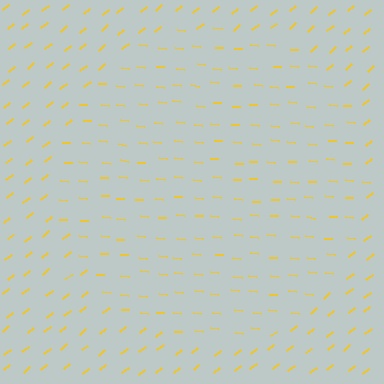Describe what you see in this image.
The image is filled with small yellow line segments. A circle region in the image has lines oriented differently from the surrounding lines, creating a visible texture boundary.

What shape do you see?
I see a circle.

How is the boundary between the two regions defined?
The boundary is defined purely by a change in line orientation (approximately 45 degrees difference). All lines are the same color and thickness.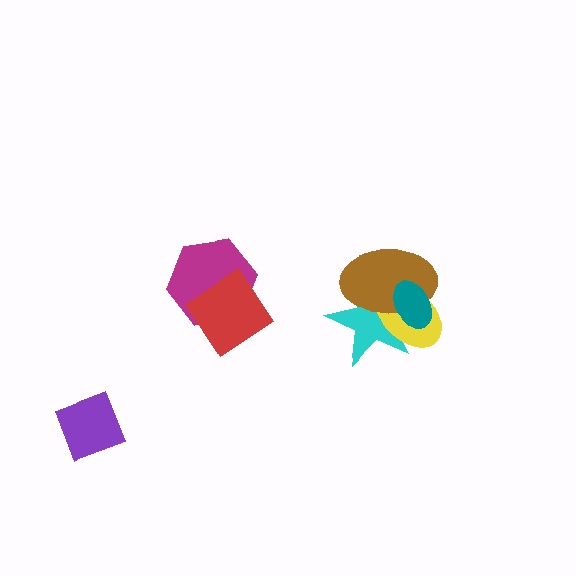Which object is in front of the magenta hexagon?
The red diamond is in front of the magenta hexagon.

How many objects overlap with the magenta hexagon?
1 object overlaps with the magenta hexagon.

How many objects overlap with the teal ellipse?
3 objects overlap with the teal ellipse.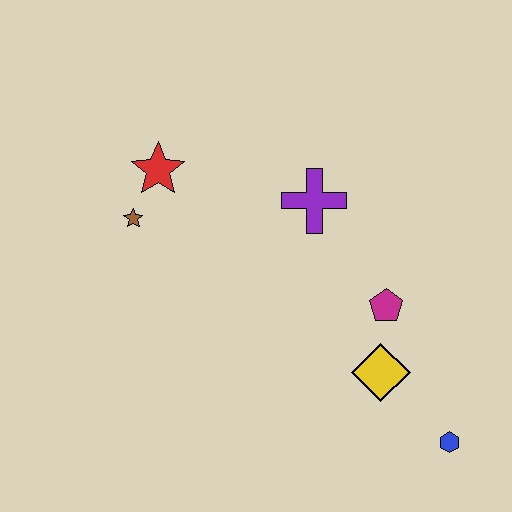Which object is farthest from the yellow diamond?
The red star is farthest from the yellow diamond.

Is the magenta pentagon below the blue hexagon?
No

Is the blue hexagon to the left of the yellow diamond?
No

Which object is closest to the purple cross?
The magenta pentagon is closest to the purple cross.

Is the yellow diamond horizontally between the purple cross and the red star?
No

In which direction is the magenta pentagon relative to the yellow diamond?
The magenta pentagon is above the yellow diamond.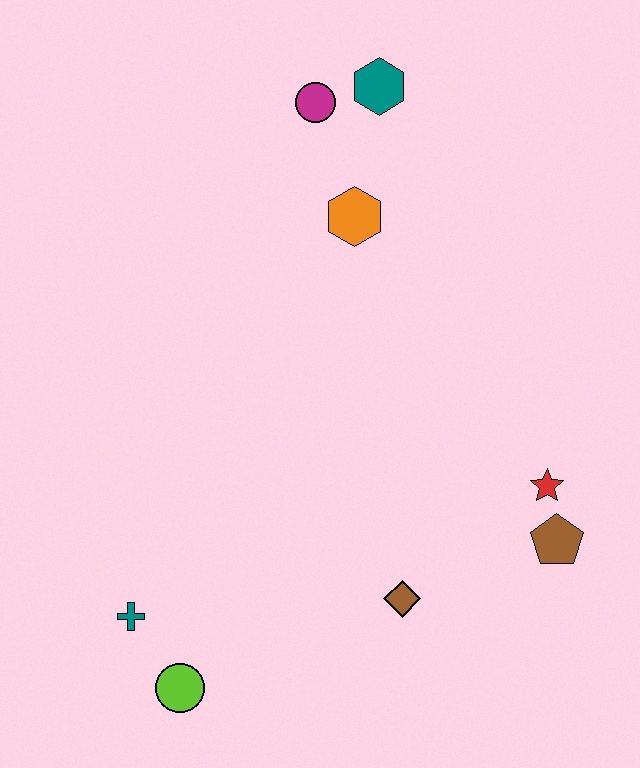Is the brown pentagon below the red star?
Yes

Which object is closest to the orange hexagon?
The magenta circle is closest to the orange hexagon.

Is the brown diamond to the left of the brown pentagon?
Yes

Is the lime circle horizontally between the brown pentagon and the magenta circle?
No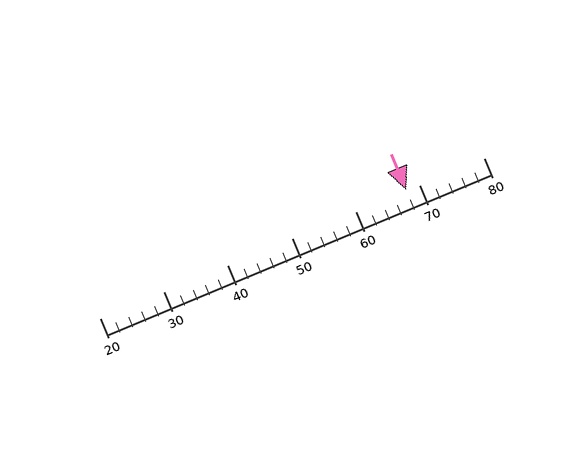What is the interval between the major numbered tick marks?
The major tick marks are spaced 10 units apart.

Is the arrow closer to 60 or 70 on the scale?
The arrow is closer to 70.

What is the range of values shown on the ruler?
The ruler shows values from 20 to 80.